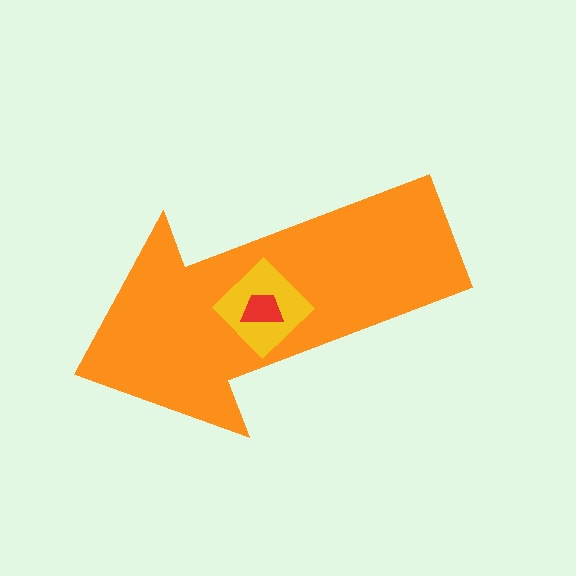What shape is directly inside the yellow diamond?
The red trapezoid.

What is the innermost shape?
The red trapezoid.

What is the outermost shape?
The orange arrow.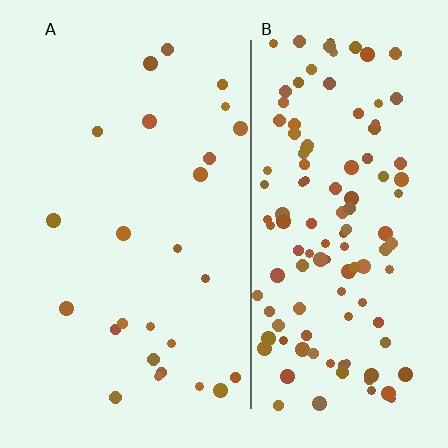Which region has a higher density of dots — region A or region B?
B (the right).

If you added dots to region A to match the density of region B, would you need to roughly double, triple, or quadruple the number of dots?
Approximately quadruple.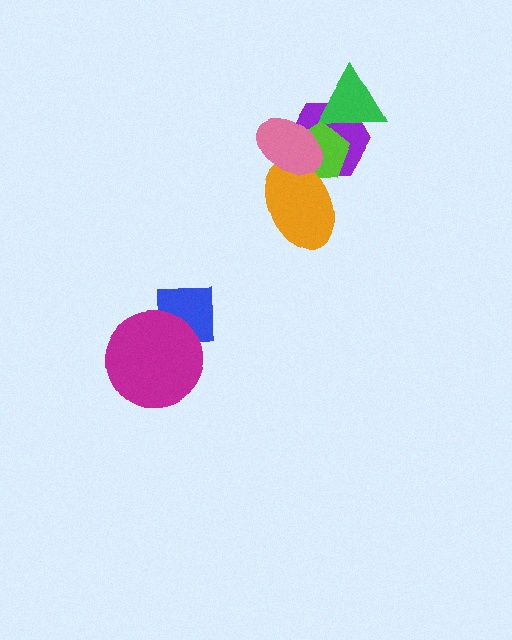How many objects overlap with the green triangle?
2 objects overlap with the green triangle.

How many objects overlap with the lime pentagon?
4 objects overlap with the lime pentagon.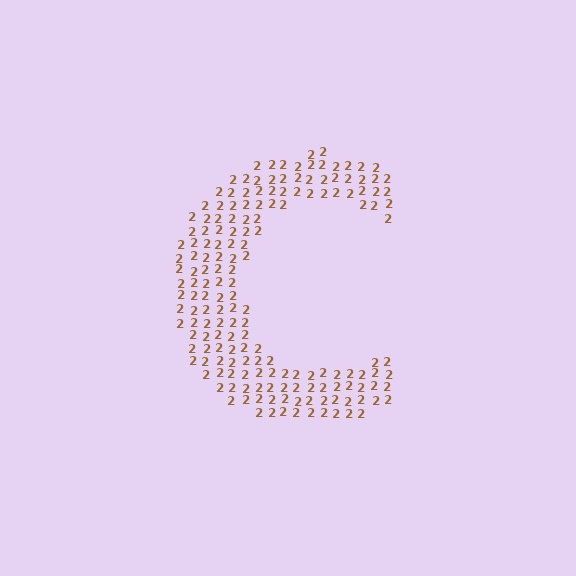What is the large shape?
The large shape is the letter C.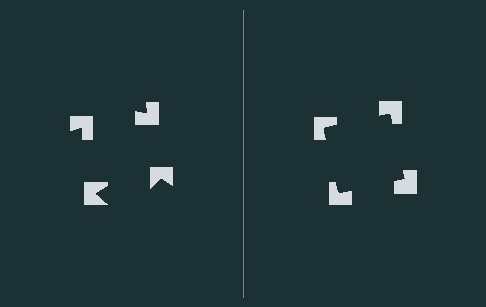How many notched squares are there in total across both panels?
8 — 4 on each side.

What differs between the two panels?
The notched squares are positioned identically on both sides; only the wedge orientations differ. On the right they align to a square; on the left they are misaligned.